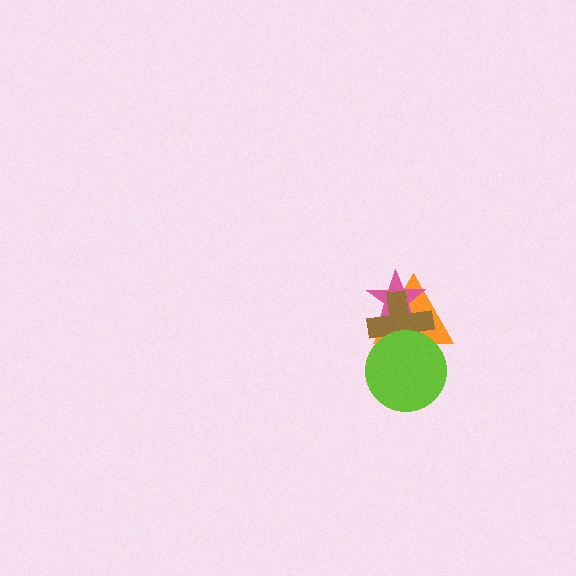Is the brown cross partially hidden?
Yes, it is partially covered by another shape.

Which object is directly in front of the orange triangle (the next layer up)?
The pink star is directly in front of the orange triangle.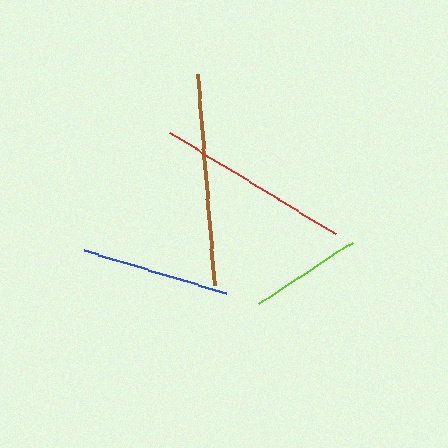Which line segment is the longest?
The brown line is the longest at approximately 211 pixels.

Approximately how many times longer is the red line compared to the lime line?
The red line is approximately 1.7 times the length of the lime line.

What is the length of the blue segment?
The blue segment is approximately 148 pixels long.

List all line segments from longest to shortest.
From longest to shortest: brown, red, blue, lime.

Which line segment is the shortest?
The lime line is the shortest at approximately 111 pixels.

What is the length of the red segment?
The red segment is approximately 195 pixels long.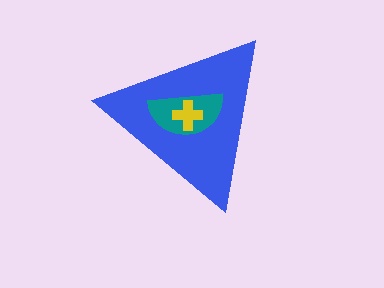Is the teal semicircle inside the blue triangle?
Yes.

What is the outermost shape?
The blue triangle.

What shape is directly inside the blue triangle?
The teal semicircle.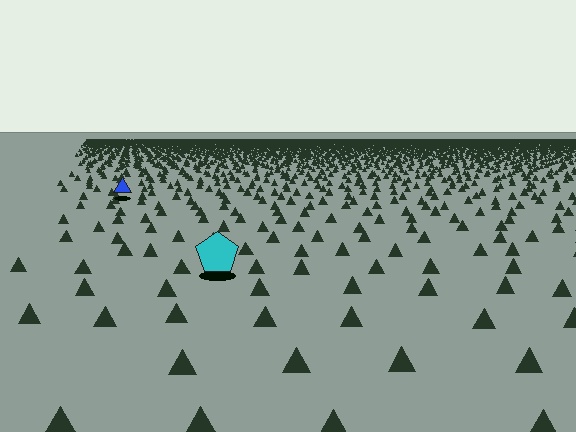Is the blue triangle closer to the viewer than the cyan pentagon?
No. The cyan pentagon is closer — you can tell from the texture gradient: the ground texture is coarser near it.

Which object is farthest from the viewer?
The blue triangle is farthest from the viewer. It appears smaller and the ground texture around it is denser.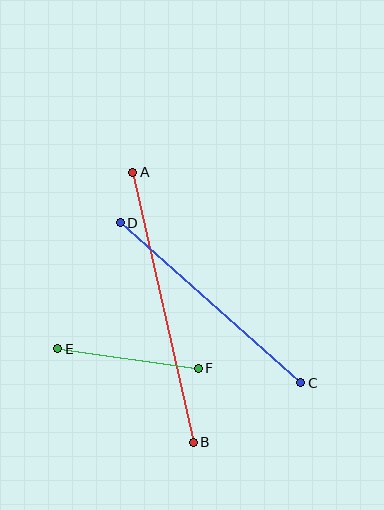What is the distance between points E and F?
The distance is approximately 142 pixels.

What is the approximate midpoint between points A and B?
The midpoint is at approximately (163, 307) pixels.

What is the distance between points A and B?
The distance is approximately 277 pixels.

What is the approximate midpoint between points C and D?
The midpoint is at approximately (211, 303) pixels.